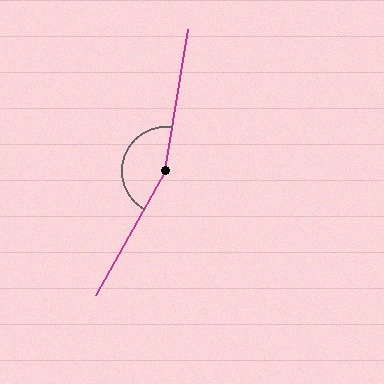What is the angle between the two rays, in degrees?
Approximately 160 degrees.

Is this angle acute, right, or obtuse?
It is obtuse.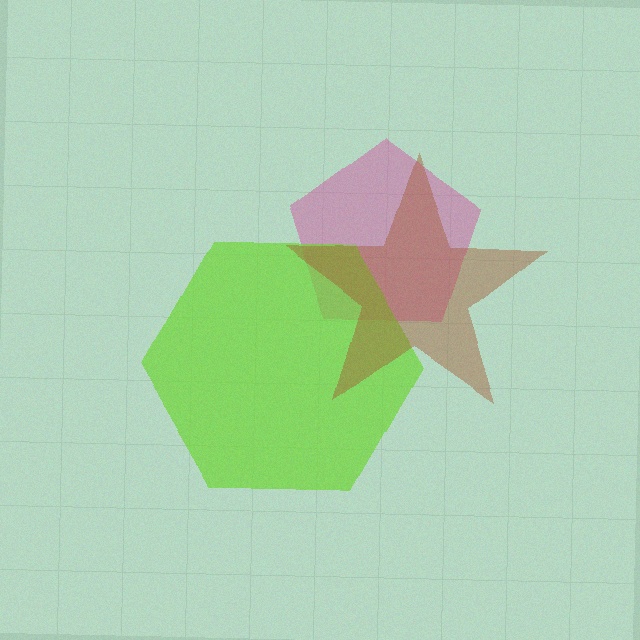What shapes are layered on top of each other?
The layered shapes are: a magenta pentagon, a lime hexagon, a brown star.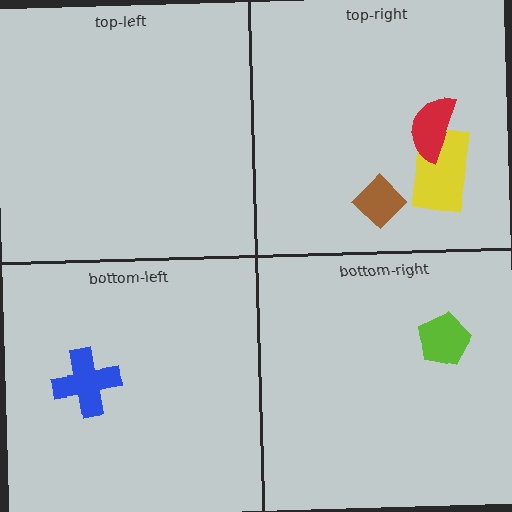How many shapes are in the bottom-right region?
1.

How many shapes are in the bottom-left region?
1.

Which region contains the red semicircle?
The top-right region.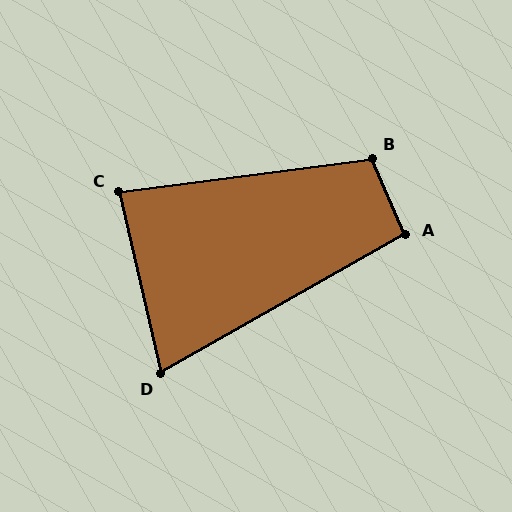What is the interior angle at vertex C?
Approximately 85 degrees (acute).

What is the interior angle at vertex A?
Approximately 95 degrees (obtuse).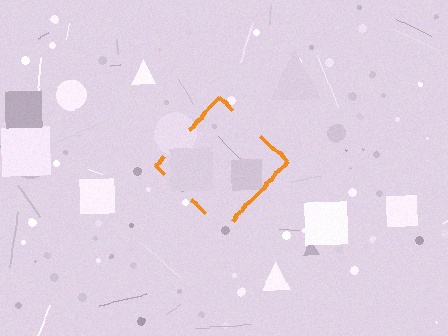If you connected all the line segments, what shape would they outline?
They would outline a diamond.